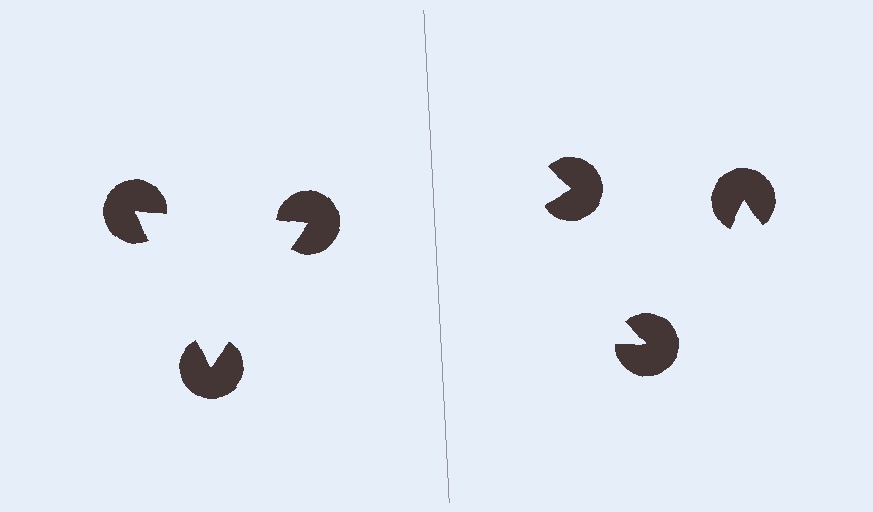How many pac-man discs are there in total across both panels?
6 — 3 on each side.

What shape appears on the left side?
An illusory triangle.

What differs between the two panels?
The pac-man discs are positioned identically on both sides; only the wedge orientations differ. On the left they align to a triangle; on the right they are misaligned.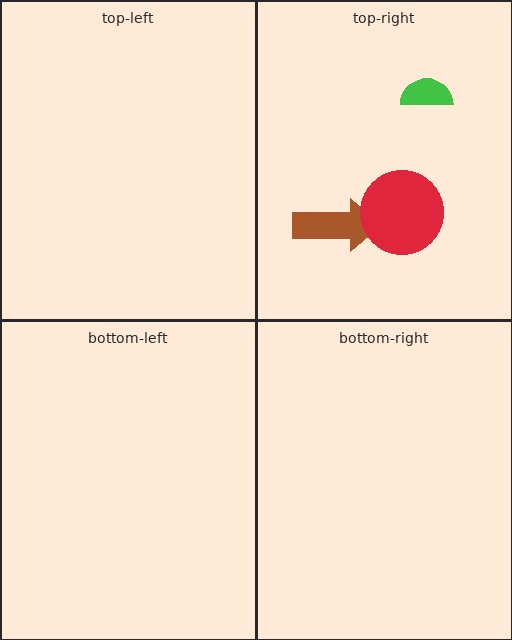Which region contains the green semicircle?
The top-right region.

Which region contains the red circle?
The top-right region.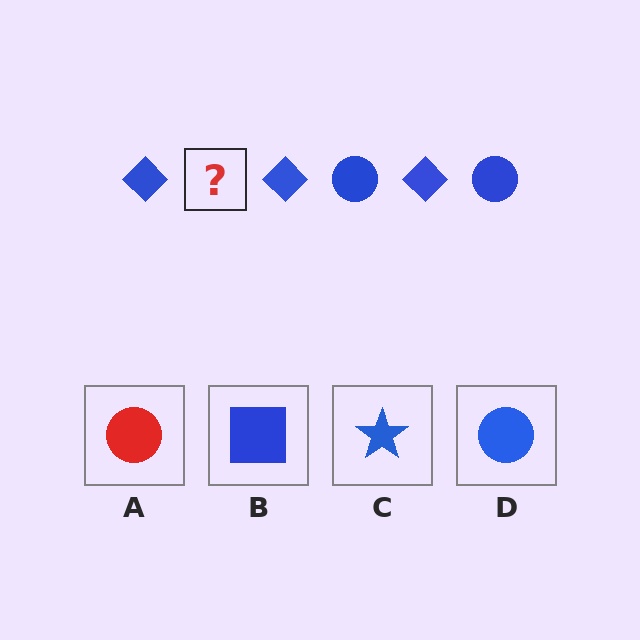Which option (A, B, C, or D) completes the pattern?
D.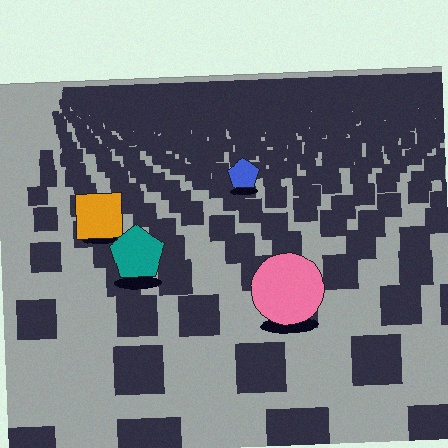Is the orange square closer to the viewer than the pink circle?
No. The pink circle is closer — you can tell from the texture gradient: the ground texture is coarser near it.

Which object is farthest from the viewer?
The blue pentagon is farthest from the viewer. It appears smaller and the ground texture around it is denser.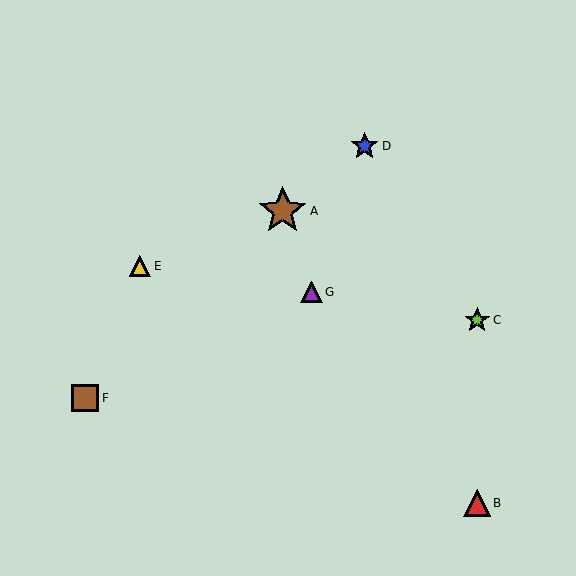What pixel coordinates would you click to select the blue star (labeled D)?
Click at (365, 146) to select the blue star D.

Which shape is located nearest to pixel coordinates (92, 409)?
The brown square (labeled F) at (85, 398) is nearest to that location.